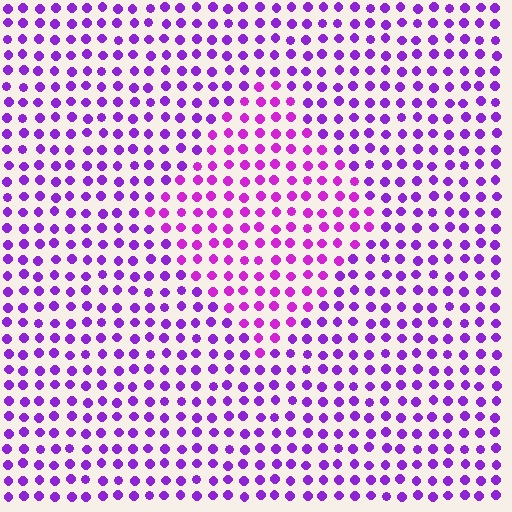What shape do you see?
I see a diamond.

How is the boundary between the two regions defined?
The boundary is defined purely by a slight shift in hue (about 23 degrees). Spacing, size, and orientation are identical on both sides.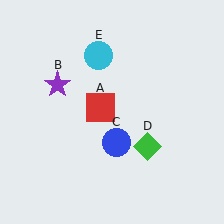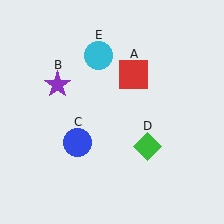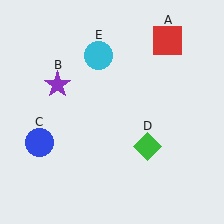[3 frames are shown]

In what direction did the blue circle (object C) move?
The blue circle (object C) moved left.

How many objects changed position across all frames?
2 objects changed position: red square (object A), blue circle (object C).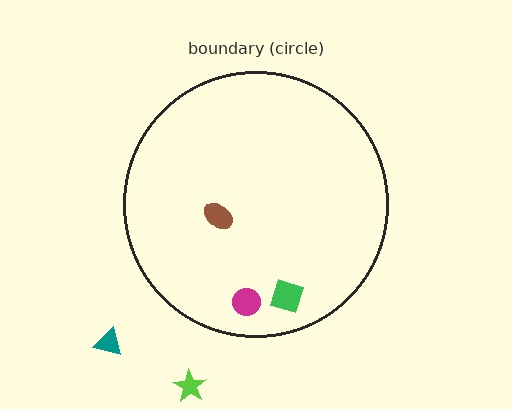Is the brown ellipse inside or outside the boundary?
Inside.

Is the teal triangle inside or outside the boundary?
Outside.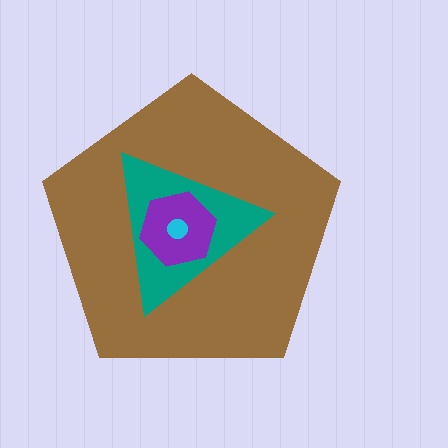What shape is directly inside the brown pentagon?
The teal triangle.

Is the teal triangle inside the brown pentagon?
Yes.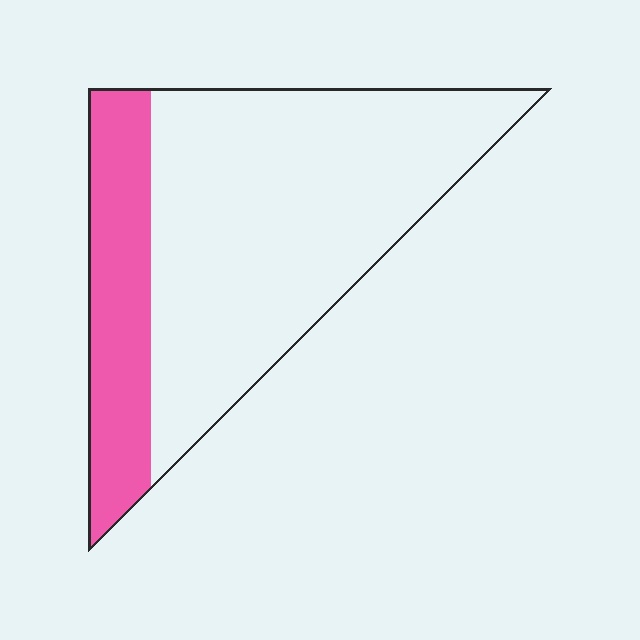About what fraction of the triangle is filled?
About one quarter (1/4).